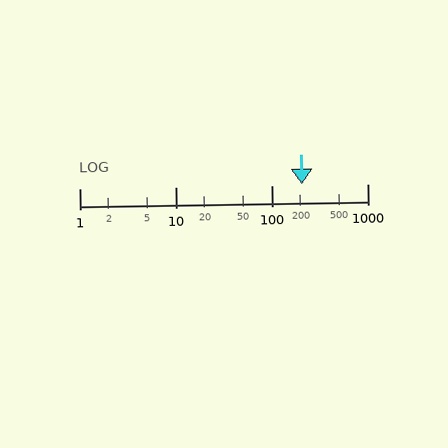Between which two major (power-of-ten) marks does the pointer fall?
The pointer is between 100 and 1000.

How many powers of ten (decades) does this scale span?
The scale spans 3 decades, from 1 to 1000.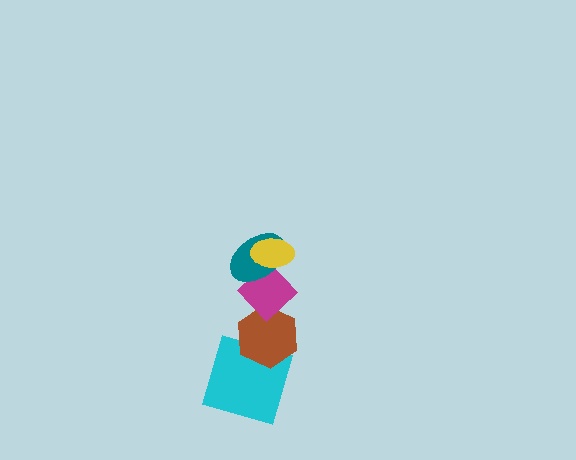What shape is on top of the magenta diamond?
The teal ellipse is on top of the magenta diamond.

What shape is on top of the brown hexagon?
The magenta diamond is on top of the brown hexagon.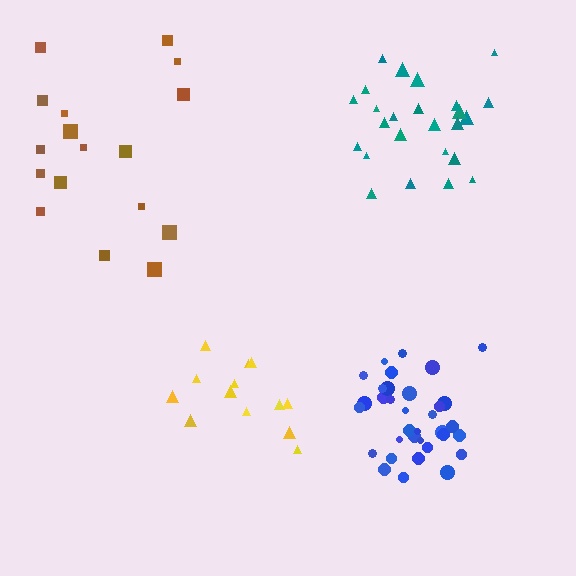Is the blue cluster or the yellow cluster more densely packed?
Blue.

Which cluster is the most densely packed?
Blue.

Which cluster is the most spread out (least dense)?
Brown.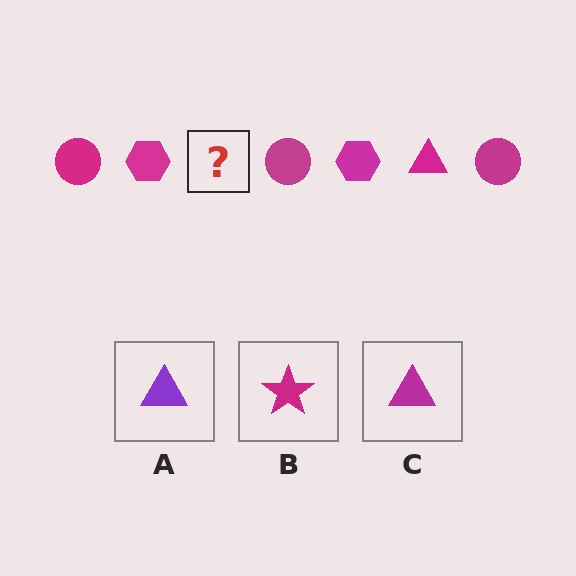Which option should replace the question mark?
Option C.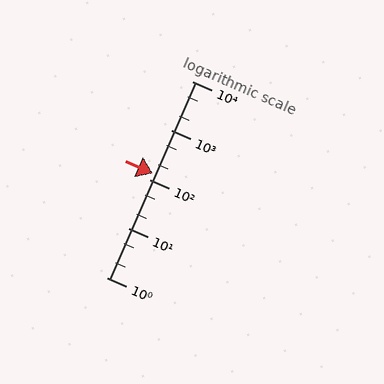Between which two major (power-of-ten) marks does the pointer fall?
The pointer is between 100 and 1000.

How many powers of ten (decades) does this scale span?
The scale spans 4 decades, from 1 to 10000.